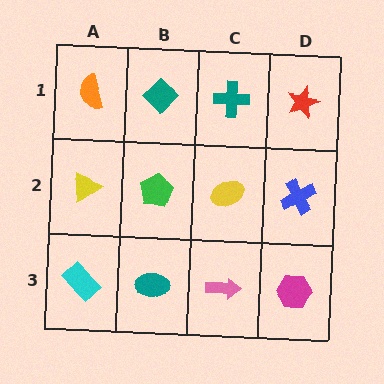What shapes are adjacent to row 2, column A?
An orange semicircle (row 1, column A), a cyan rectangle (row 3, column A), a green pentagon (row 2, column B).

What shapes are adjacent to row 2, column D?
A red star (row 1, column D), a magenta hexagon (row 3, column D), a yellow ellipse (row 2, column C).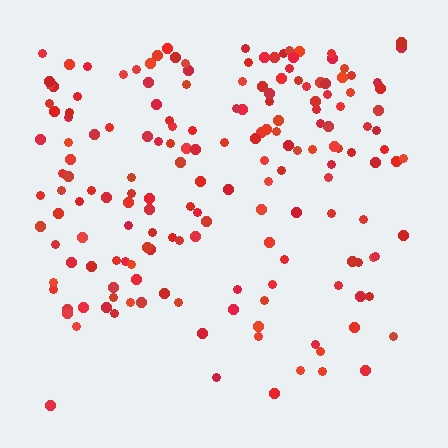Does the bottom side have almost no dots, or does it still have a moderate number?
Still a moderate number, just noticeably fewer than the top.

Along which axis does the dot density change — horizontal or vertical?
Vertical.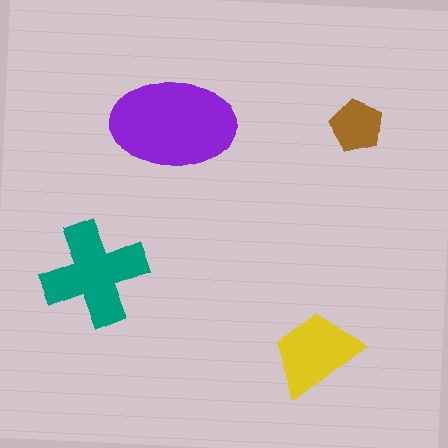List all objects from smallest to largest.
The brown pentagon, the yellow trapezoid, the teal cross, the purple ellipse.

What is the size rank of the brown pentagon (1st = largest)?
4th.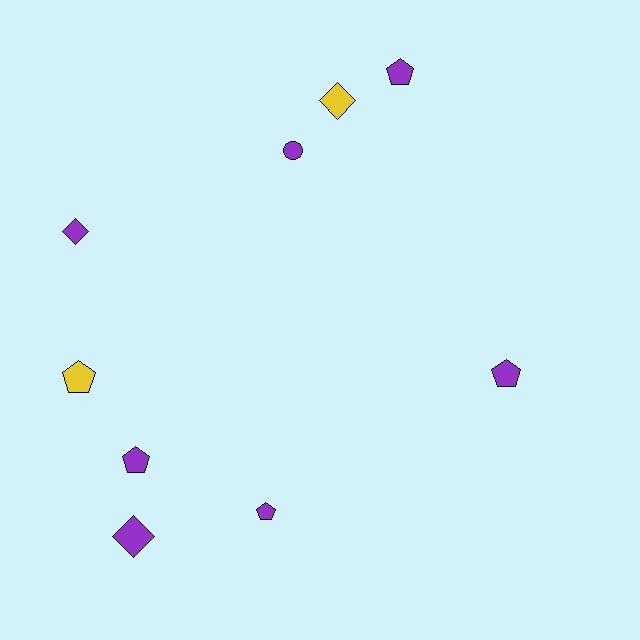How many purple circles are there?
There is 1 purple circle.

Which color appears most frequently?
Purple, with 7 objects.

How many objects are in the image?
There are 9 objects.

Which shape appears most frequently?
Pentagon, with 5 objects.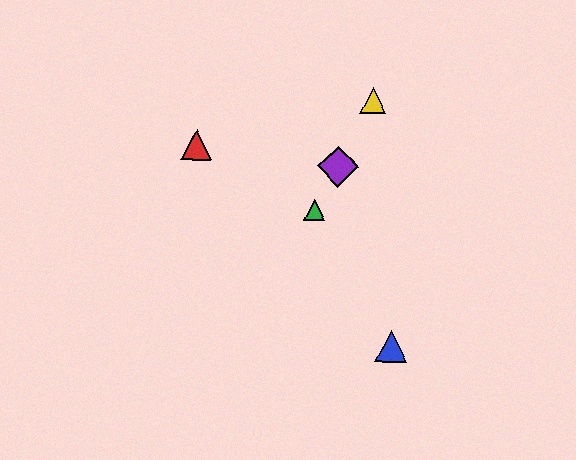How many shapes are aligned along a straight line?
3 shapes (the green triangle, the yellow triangle, the purple diamond) are aligned along a straight line.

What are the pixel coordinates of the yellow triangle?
The yellow triangle is at (374, 100).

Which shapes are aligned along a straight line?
The green triangle, the yellow triangle, the purple diamond are aligned along a straight line.